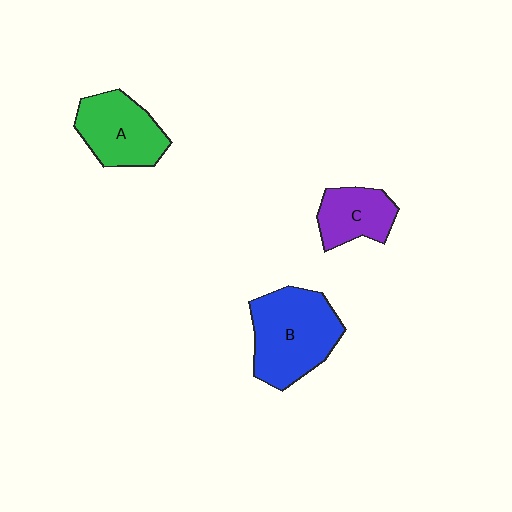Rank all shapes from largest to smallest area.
From largest to smallest: B (blue), A (green), C (purple).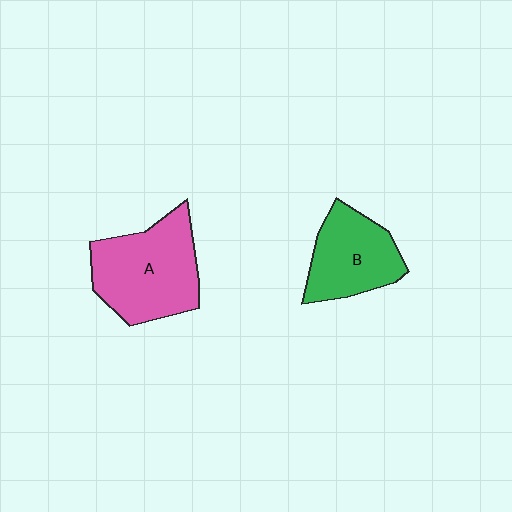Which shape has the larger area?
Shape A (pink).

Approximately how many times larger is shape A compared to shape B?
Approximately 1.3 times.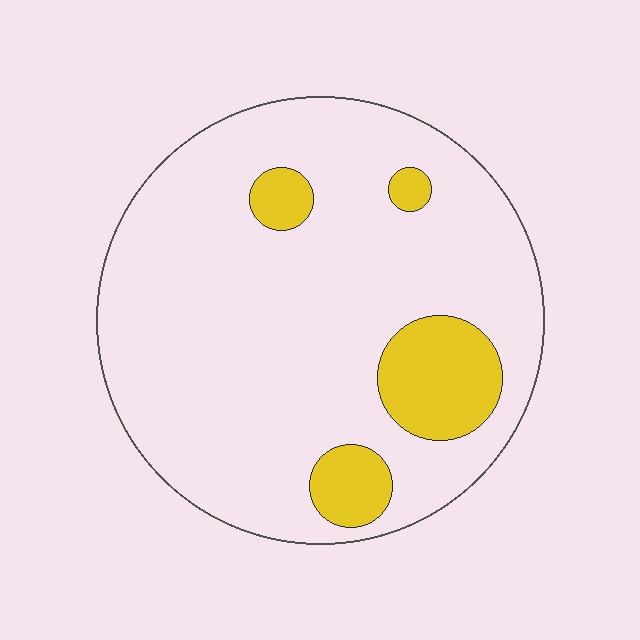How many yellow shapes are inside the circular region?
4.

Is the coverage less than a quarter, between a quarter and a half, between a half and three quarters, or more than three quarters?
Less than a quarter.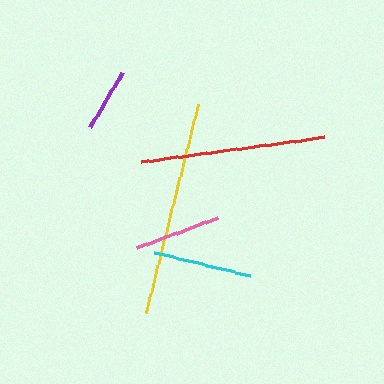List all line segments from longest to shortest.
From longest to shortest: yellow, red, cyan, pink, purple.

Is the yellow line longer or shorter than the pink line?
The yellow line is longer than the pink line.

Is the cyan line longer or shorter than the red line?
The red line is longer than the cyan line.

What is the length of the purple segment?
The purple segment is approximately 64 pixels long.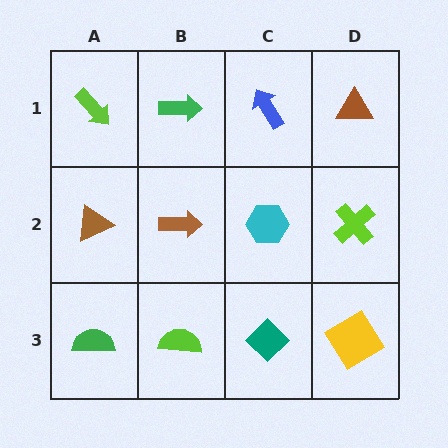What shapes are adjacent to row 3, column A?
A brown triangle (row 2, column A), a lime semicircle (row 3, column B).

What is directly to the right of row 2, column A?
A brown arrow.